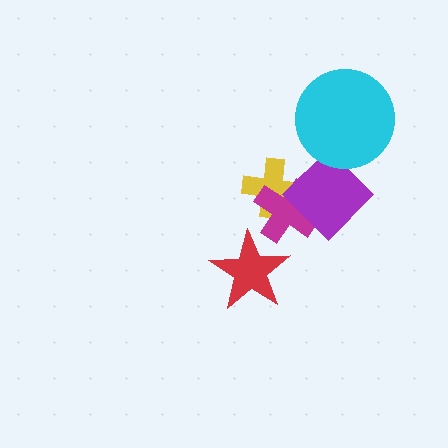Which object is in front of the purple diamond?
The cyan circle is in front of the purple diamond.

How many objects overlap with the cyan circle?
1 object overlaps with the cyan circle.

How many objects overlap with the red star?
0 objects overlap with the red star.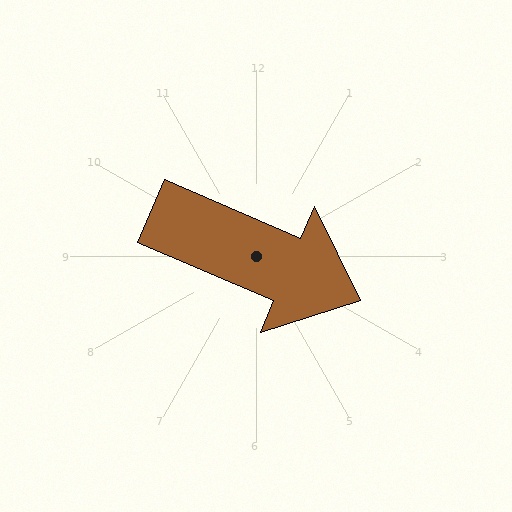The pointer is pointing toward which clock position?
Roughly 4 o'clock.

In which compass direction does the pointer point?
Southeast.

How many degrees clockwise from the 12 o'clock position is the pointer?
Approximately 113 degrees.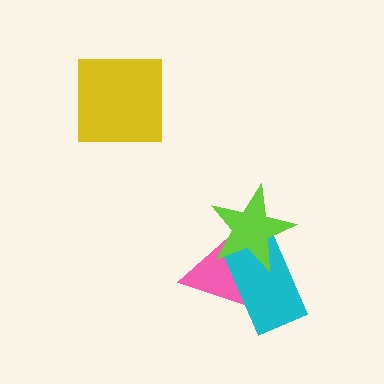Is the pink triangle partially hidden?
Yes, it is partially covered by another shape.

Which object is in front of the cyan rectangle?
The lime star is in front of the cyan rectangle.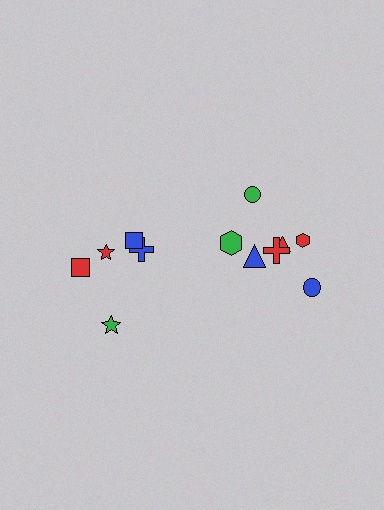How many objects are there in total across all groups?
There are 12 objects.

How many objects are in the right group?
There are 7 objects.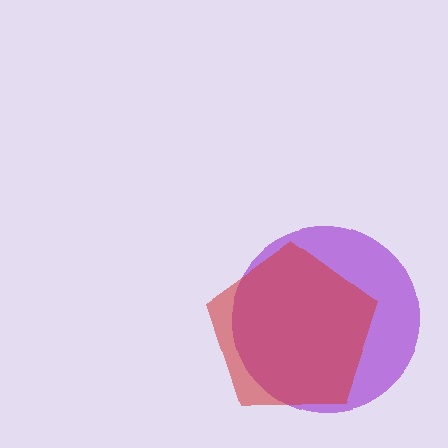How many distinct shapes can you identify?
There are 2 distinct shapes: a purple circle, a red pentagon.